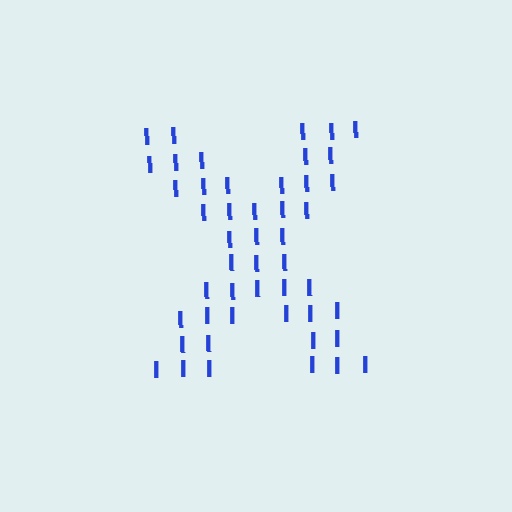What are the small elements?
The small elements are letter I's.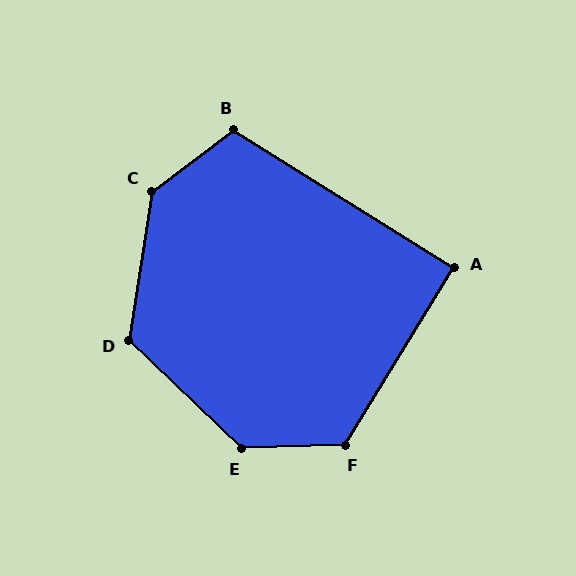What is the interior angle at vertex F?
Approximately 123 degrees (obtuse).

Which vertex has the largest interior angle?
C, at approximately 135 degrees.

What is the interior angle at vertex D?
Approximately 125 degrees (obtuse).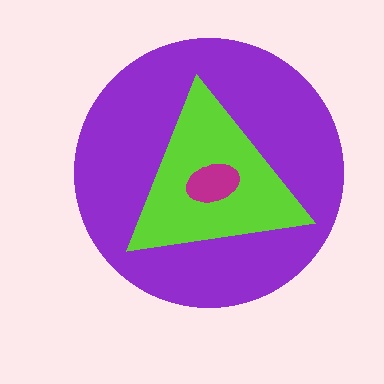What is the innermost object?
The magenta ellipse.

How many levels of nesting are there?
3.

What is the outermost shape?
The purple circle.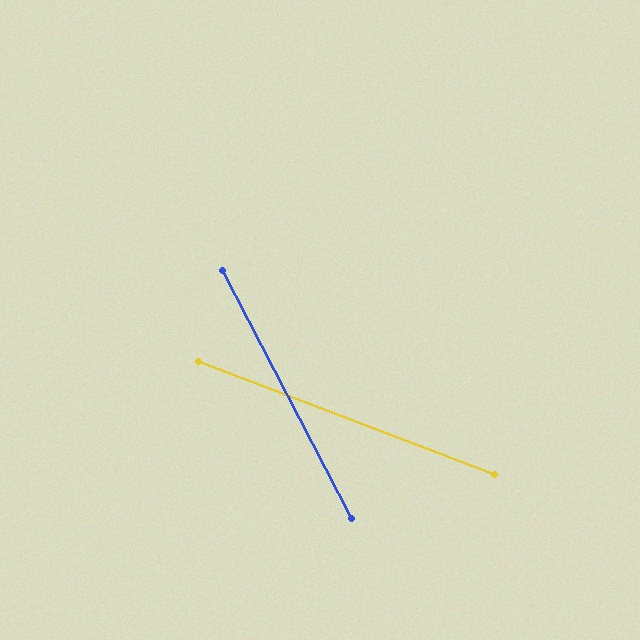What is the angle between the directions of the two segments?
Approximately 42 degrees.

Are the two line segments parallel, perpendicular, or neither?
Neither parallel nor perpendicular — they differ by about 42°.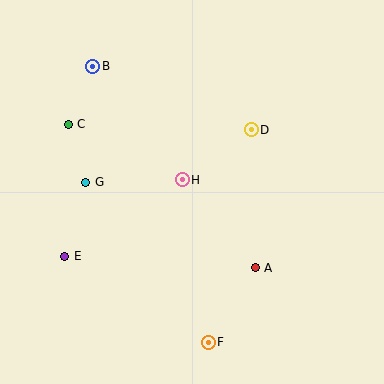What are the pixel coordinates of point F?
Point F is at (208, 342).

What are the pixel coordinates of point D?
Point D is at (251, 130).